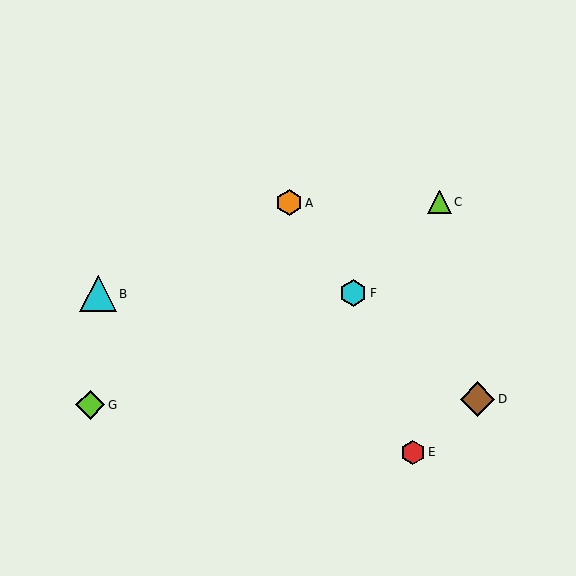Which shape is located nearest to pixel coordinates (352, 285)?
The cyan hexagon (labeled F) at (353, 293) is nearest to that location.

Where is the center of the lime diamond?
The center of the lime diamond is at (90, 405).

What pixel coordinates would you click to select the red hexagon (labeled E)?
Click at (413, 452) to select the red hexagon E.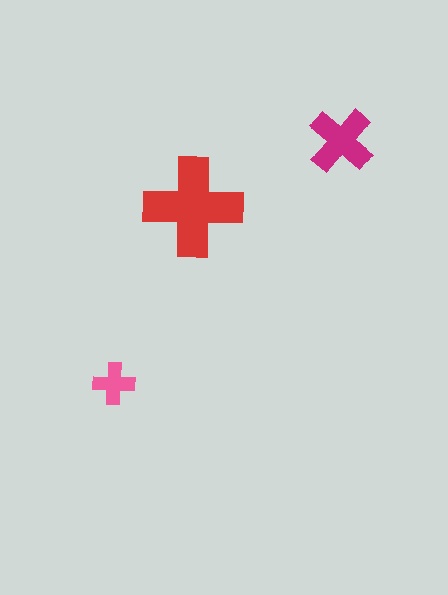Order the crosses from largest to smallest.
the red one, the magenta one, the pink one.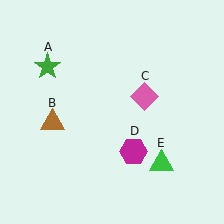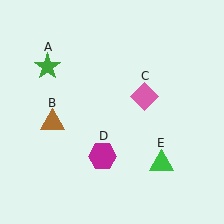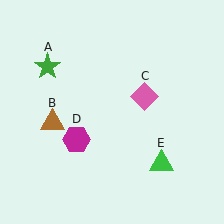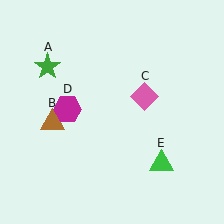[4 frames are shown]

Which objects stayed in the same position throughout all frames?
Green star (object A) and brown triangle (object B) and pink diamond (object C) and green triangle (object E) remained stationary.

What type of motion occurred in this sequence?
The magenta hexagon (object D) rotated clockwise around the center of the scene.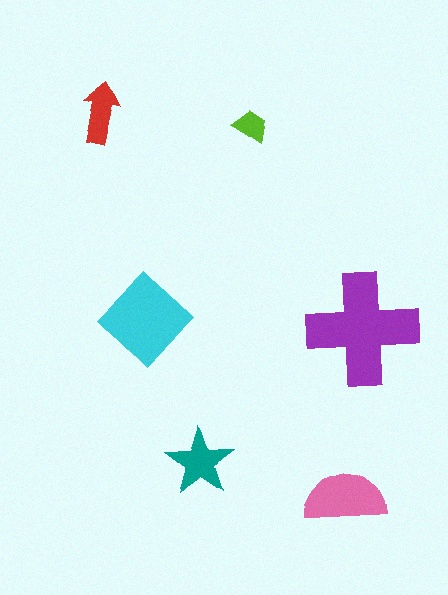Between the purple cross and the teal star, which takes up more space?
The purple cross.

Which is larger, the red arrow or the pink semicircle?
The pink semicircle.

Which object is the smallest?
The lime trapezoid.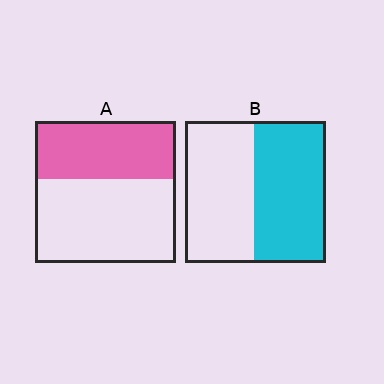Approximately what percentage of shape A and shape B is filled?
A is approximately 40% and B is approximately 50%.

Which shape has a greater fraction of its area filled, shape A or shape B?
Shape B.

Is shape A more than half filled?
No.